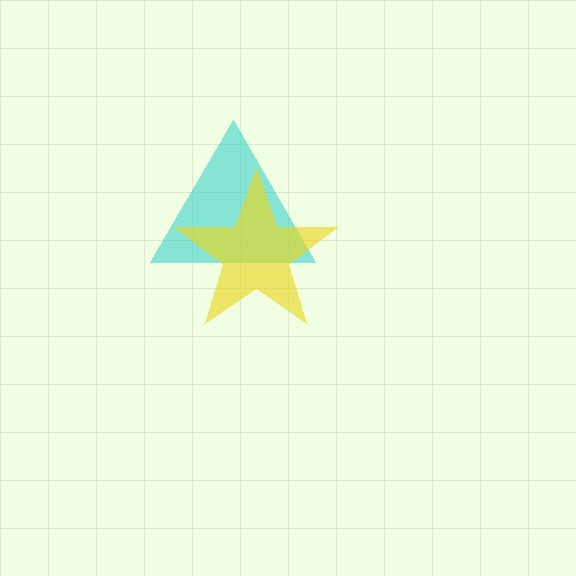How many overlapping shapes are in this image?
There are 2 overlapping shapes in the image.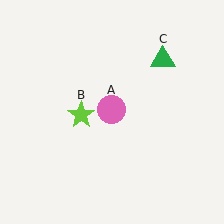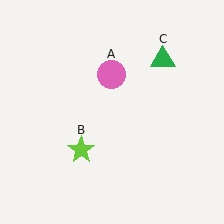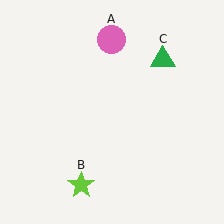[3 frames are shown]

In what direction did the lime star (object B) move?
The lime star (object B) moved down.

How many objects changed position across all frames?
2 objects changed position: pink circle (object A), lime star (object B).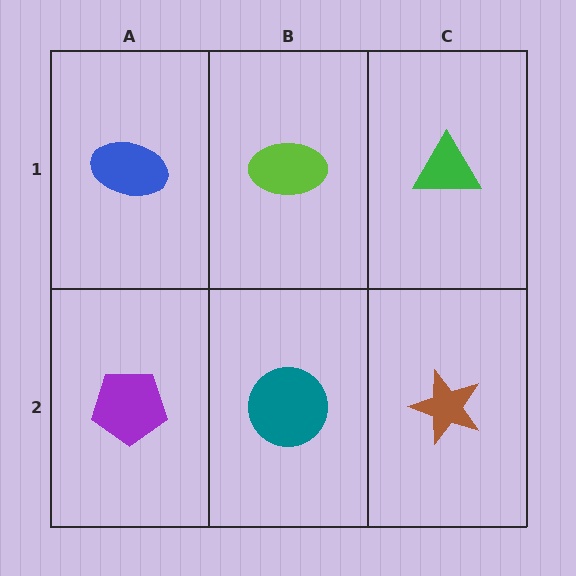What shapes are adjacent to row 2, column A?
A blue ellipse (row 1, column A), a teal circle (row 2, column B).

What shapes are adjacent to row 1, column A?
A purple pentagon (row 2, column A), a lime ellipse (row 1, column B).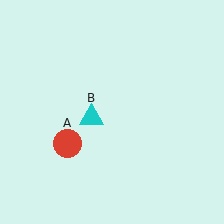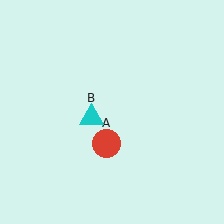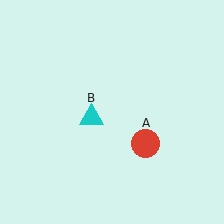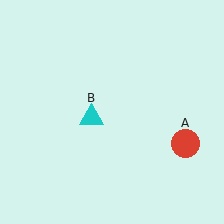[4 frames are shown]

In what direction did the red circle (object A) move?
The red circle (object A) moved right.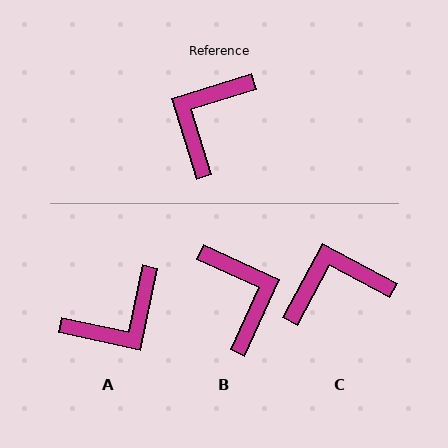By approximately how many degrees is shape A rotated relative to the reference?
Approximately 151 degrees counter-clockwise.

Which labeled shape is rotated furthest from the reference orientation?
A, about 151 degrees away.